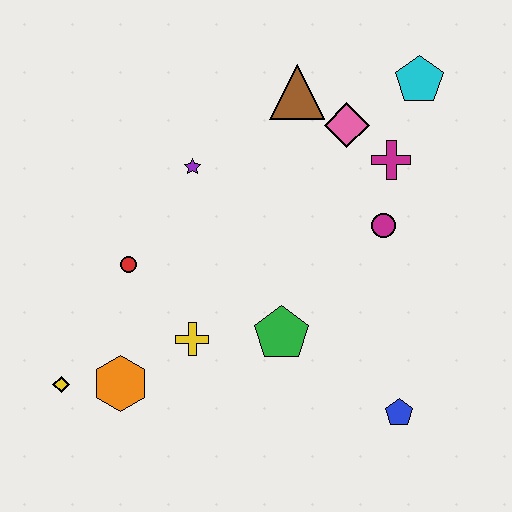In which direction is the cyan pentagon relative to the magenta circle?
The cyan pentagon is above the magenta circle.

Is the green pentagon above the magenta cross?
No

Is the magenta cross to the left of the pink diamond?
No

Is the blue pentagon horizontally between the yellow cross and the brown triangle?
No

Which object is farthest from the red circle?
The cyan pentagon is farthest from the red circle.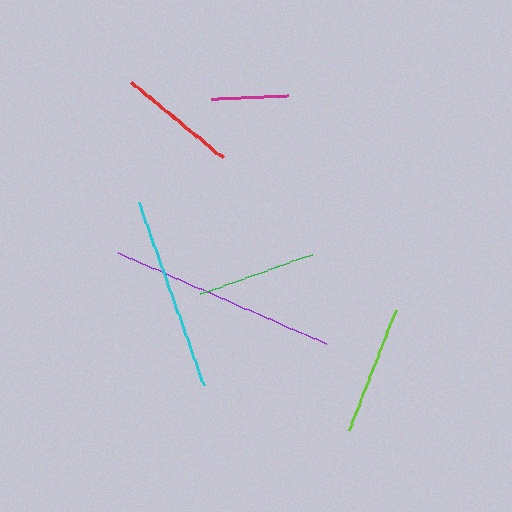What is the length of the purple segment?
The purple segment is approximately 227 pixels long.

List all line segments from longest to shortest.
From longest to shortest: purple, cyan, lime, green, red, magenta.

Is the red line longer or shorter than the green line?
The green line is longer than the red line.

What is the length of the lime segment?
The lime segment is approximately 129 pixels long.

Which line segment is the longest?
The purple line is the longest at approximately 227 pixels.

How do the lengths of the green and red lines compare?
The green and red lines are approximately the same length.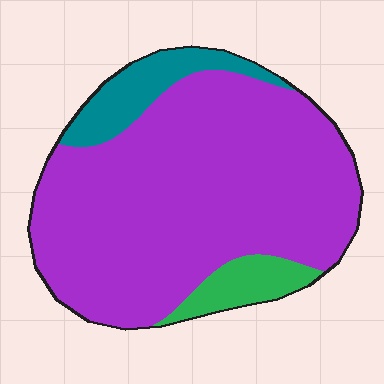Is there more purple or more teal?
Purple.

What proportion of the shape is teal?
Teal covers 11% of the shape.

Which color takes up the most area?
Purple, at roughly 80%.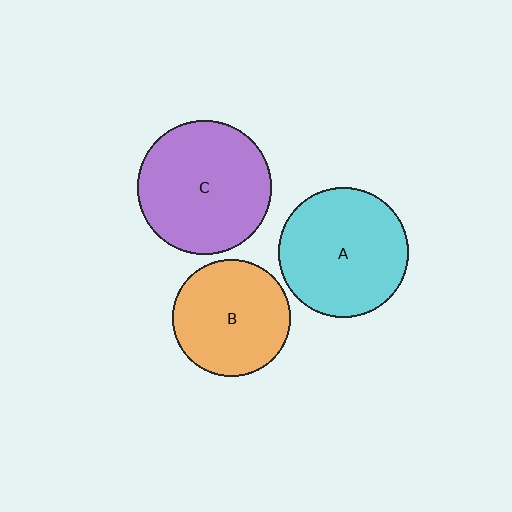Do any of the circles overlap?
No, none of the circles overlap.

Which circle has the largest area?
Circle C (purple).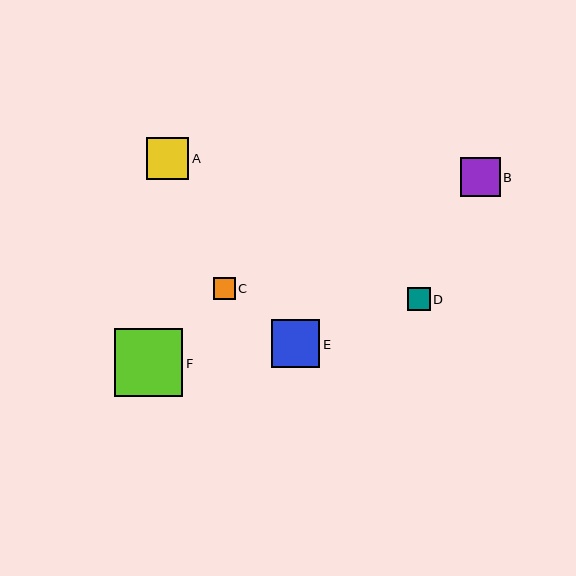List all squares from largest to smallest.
From largest to smallest: F, E, A, B, D, C.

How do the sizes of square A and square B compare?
Square A and square B are approximately the same size.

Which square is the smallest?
Square C is the smallest with a size of approximately 22 pixels.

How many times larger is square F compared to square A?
Square F is approximately 1.6 times the size of square A.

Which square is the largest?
Square F is the largest with a size of approximately 68 pixels.